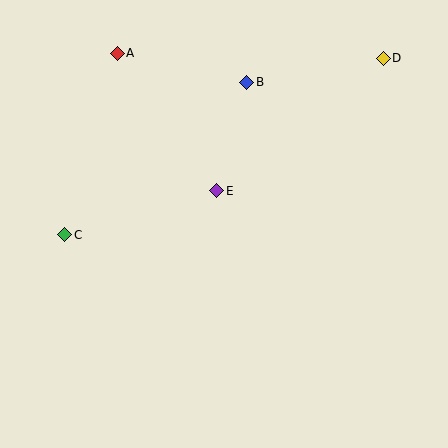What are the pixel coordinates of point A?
Point A is at (117, 53).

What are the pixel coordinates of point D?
Point D is at (383, 58).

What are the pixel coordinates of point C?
Point C is at (65, 235).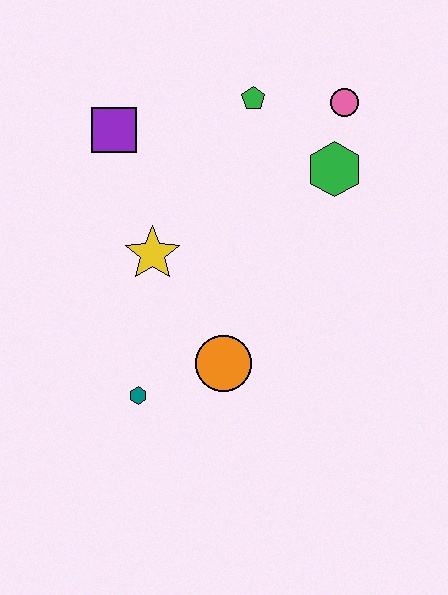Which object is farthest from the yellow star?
The pink circle is farthest from the yellow star.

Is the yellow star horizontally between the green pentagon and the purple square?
Yes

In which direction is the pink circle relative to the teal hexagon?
The pink circle is above the teal hexagon.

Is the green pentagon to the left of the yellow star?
No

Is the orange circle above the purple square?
No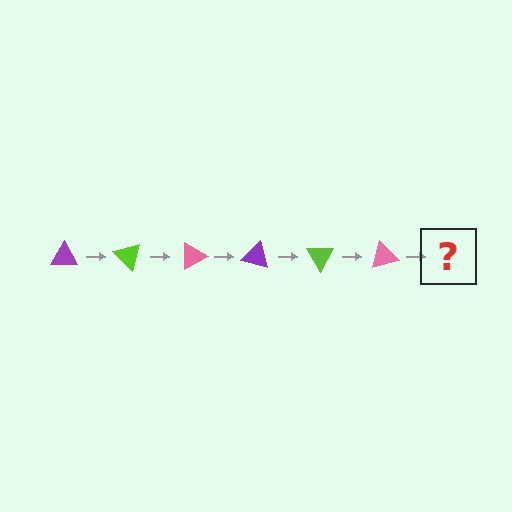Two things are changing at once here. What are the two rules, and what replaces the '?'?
The two rules are that it rotates 45 degrees each step and the color cycles through purple, lime, and pink. The '?' should be a purple triangle, rotated 270 degrees from the start.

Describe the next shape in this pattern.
It should be a purple triangle, rotated 270 degrees from the start.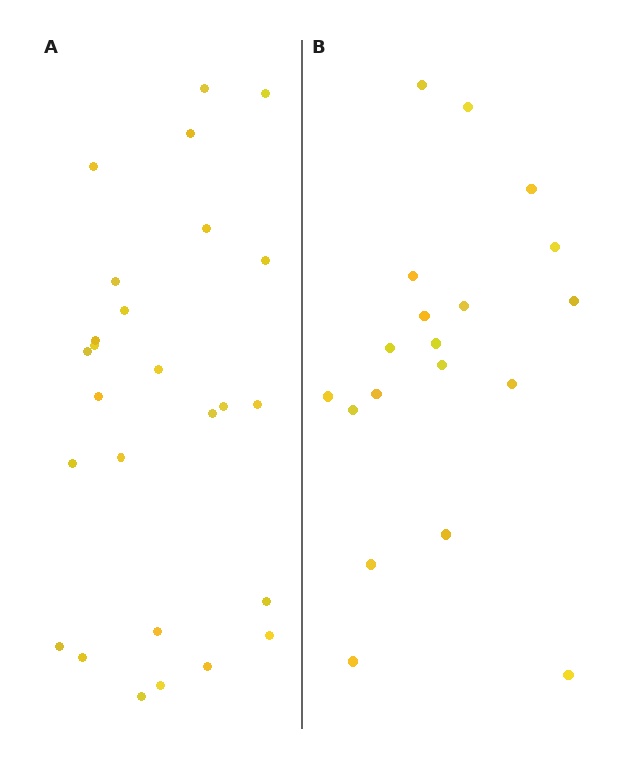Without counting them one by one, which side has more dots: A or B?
Region A (the left region) has more dots.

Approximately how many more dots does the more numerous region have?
Region A has roughly 8 or so more dots than region B.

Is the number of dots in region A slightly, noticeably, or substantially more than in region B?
Region A has noticeably more, but not dramatically so. The ratio is roughly 1.4 to 1.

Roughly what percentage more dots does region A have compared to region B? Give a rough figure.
About 35% more.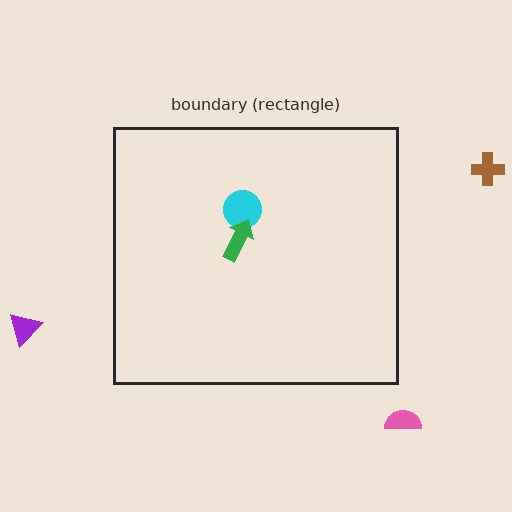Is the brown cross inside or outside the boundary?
Outside.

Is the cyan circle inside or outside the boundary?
Inside.